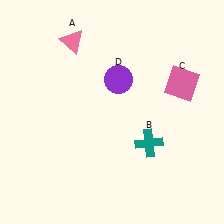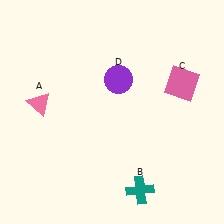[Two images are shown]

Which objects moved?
The objects that moved are: the pink triangle (A), the teal cross (B).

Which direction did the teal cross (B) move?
The teal cross (B) moved down.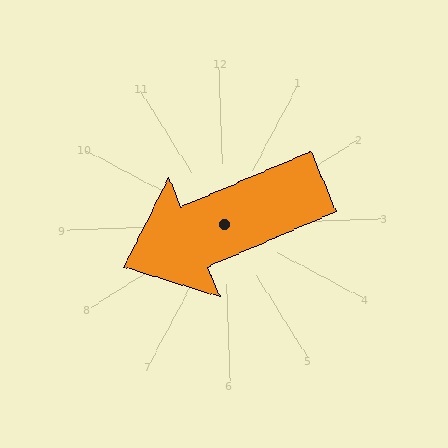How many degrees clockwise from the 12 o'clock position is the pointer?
Approximately 249 degrees.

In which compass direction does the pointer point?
West.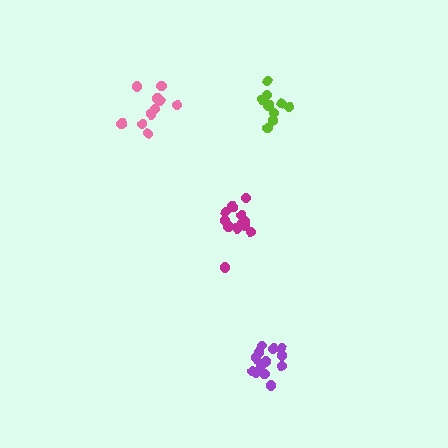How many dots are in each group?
Group 1: 13 dots, Group 2: 9 dots, Group 3: 12 dots, Group 4: 10 dots (44 total).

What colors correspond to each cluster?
The clusters are colored: purple, lime, magenta, pink.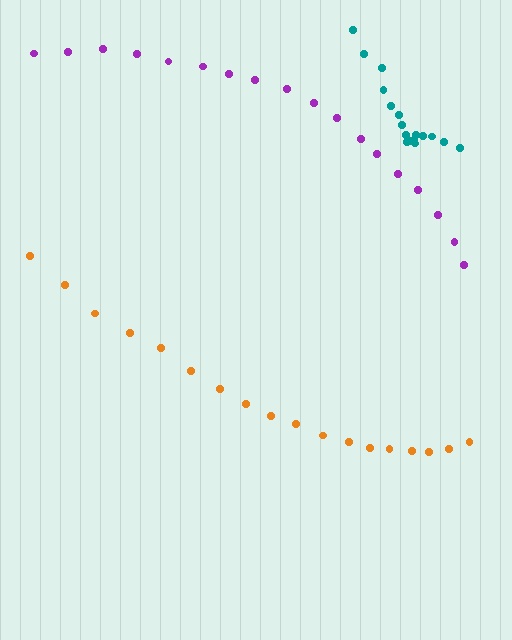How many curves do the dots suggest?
There are 3 distinct paths.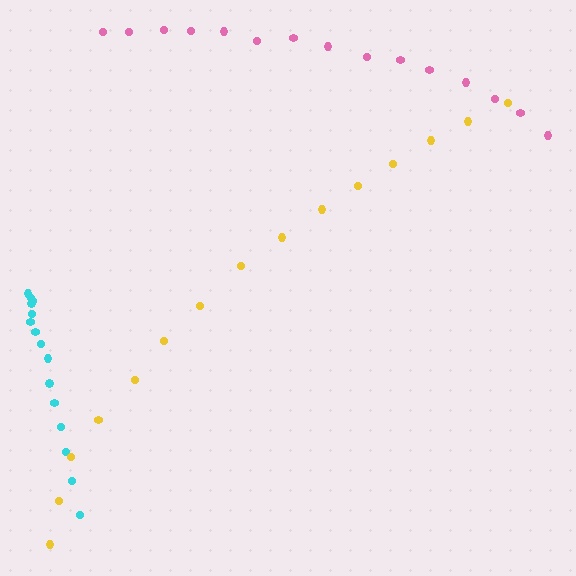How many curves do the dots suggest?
There are 3 distinct paths.